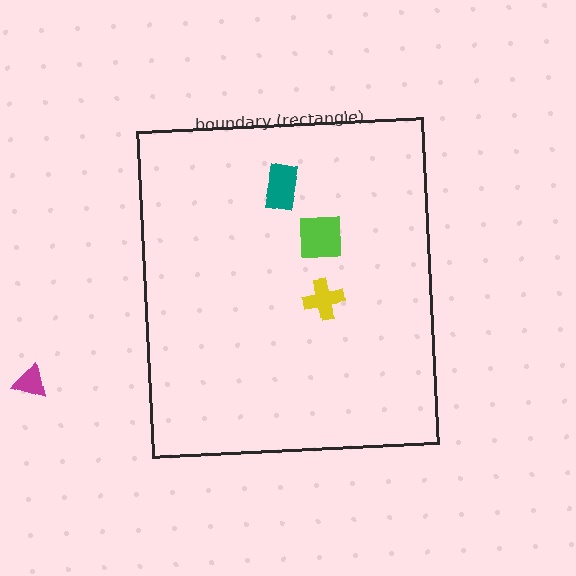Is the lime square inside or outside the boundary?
Inside.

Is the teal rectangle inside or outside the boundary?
Inside.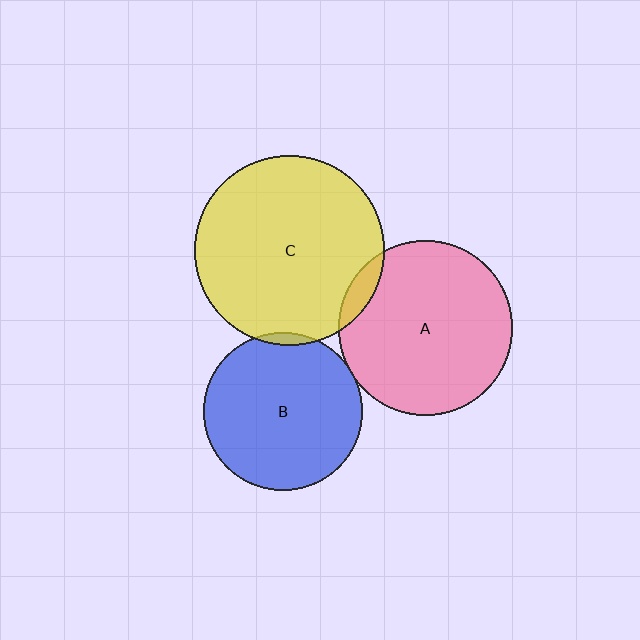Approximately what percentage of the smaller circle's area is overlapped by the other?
Approximately 5%.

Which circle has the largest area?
Circle C (yellow).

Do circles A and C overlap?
Yes.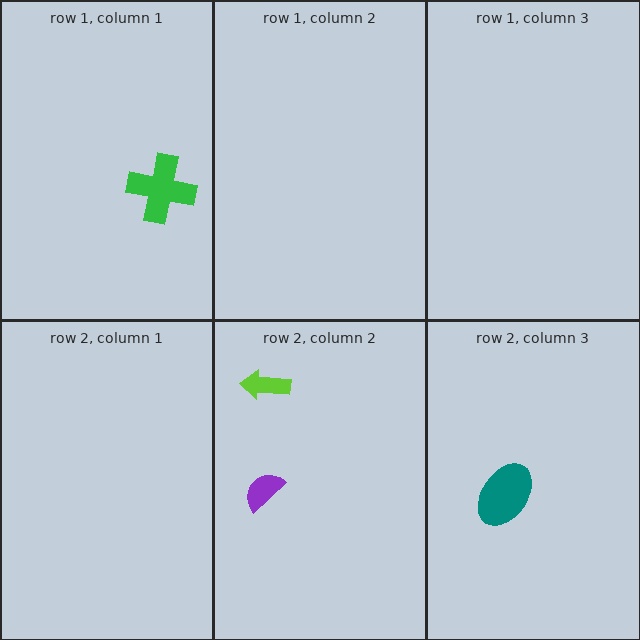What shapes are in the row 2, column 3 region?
The teal ellipse.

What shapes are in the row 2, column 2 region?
The purple semicircle, the lime arrow.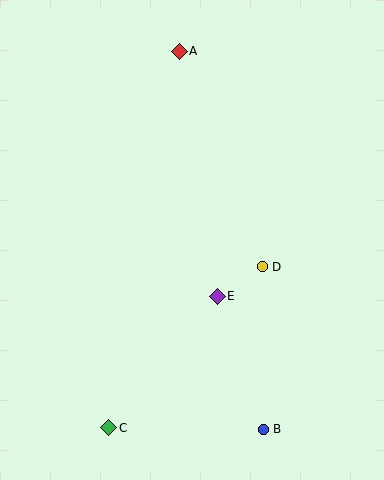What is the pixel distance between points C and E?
The distance between C and E is 170 pixels.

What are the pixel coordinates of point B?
Point B is at (263, 429).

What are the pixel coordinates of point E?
Point E is at (217, 296).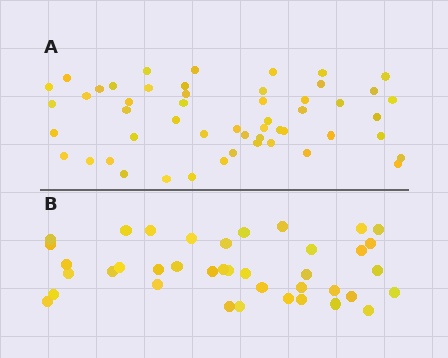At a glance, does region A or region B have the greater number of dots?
Region A (the top region) has more dots.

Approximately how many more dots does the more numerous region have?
Region A has approximately 15 more dots than region B.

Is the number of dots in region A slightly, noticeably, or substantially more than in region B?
Region A has noticeably more, but not dramatically so. The ratio is roughly 1.3 to 1.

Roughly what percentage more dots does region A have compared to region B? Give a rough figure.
About 35% more.